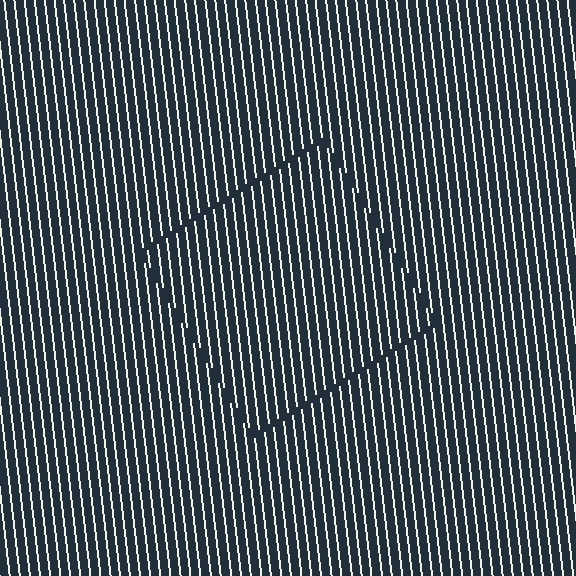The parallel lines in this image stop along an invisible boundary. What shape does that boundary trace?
An illusory square. The interior of the shape contains the same grating, shifted by half a period — the contour is defined by the phase discontinuity where line-ends from the inner and outer gratings abut.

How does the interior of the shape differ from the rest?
The interior of the shape contains the same grating, shifted by half a period — the contour is defined by the phase discontinuity where line-ends from the inner and outer gratings abut.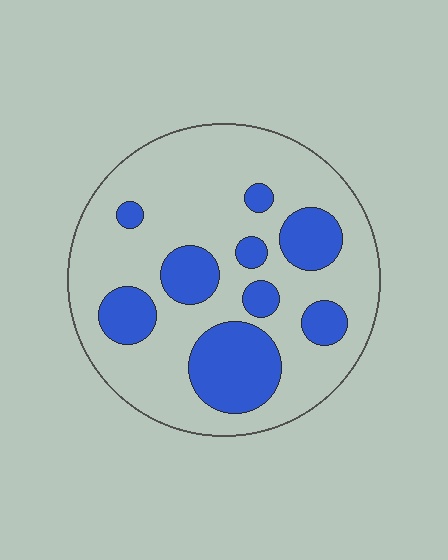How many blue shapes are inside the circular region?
9.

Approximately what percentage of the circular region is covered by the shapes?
Approximately 25%.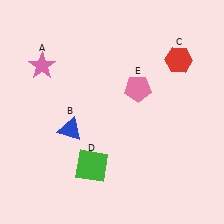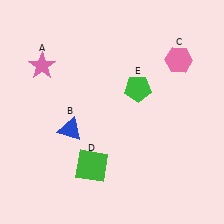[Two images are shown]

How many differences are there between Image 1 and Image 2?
There are 2 differences between the two images.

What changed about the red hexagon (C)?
In Image 1, C is red. In Image 2, it changed to pink.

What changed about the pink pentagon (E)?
In Image 1, E is pink. In Image 2, it changed to green.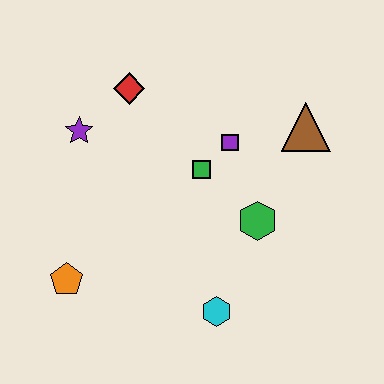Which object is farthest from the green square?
The orange pentagon is farthest from the green square.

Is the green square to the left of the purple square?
Yes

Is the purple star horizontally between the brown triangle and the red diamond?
No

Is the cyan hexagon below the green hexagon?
Yes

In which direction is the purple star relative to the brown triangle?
The purple star is to the left of the brown triangle.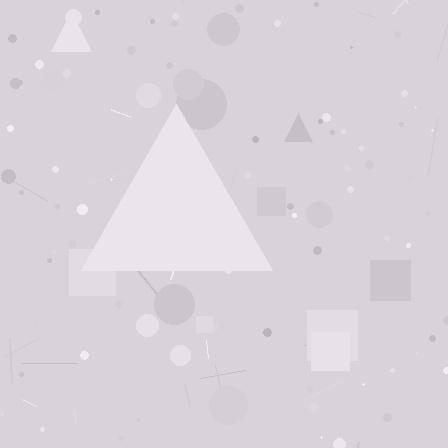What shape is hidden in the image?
A triangle is hidden in the image.